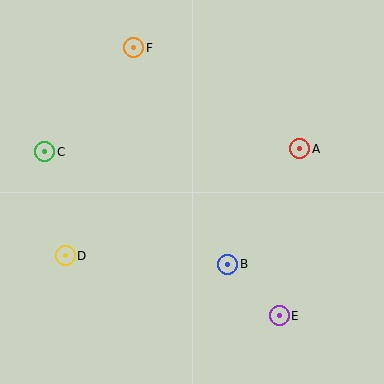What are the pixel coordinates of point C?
Point C is at (45, 152).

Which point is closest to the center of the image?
Point B at (228, 264) is closest to the center.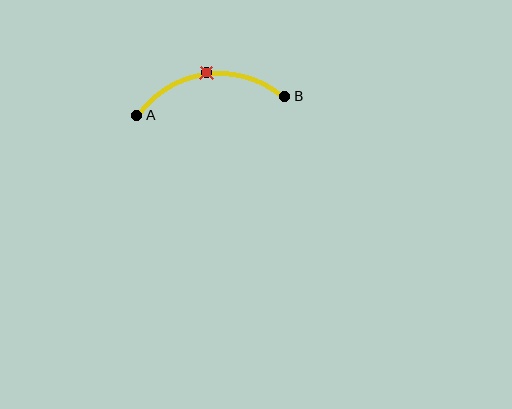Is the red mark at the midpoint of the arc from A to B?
Yes. The red mark lies on the arc at equal arc-length from both A and B — it is the arc midpoint.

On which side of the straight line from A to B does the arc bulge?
The arc bulges above the straight line connecting A and B.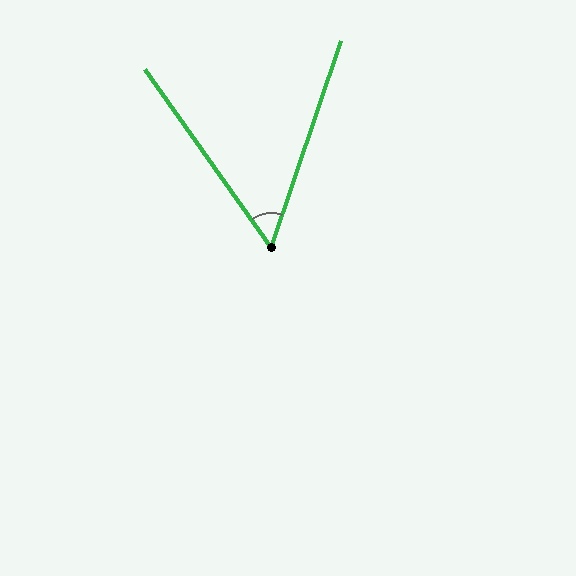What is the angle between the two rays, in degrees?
Approximately 54 degrees.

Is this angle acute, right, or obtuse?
It is acute.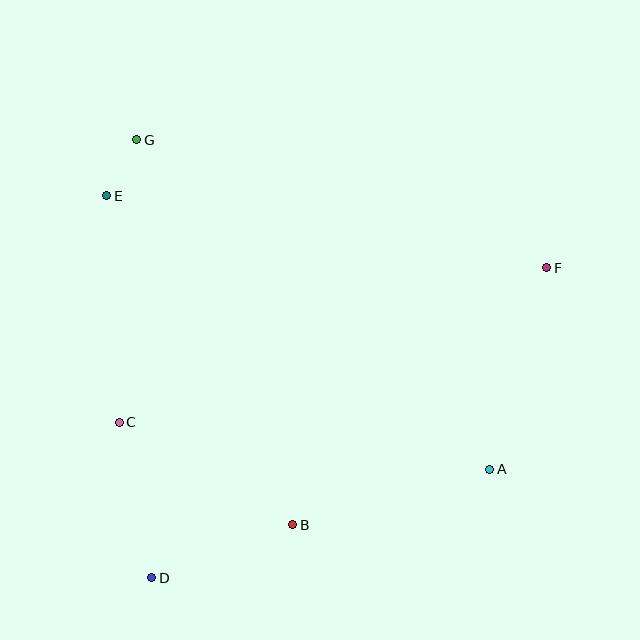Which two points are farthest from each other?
Points D and F are farthest from each other.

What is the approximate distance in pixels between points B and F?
The distance between B and F is approximately 361 pixels.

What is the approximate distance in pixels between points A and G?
The distance between A and G is approximately 483 pixels.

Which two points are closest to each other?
Points E and G are closest to each other.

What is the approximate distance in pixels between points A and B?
The distance between A and B is approximately 205 pixels.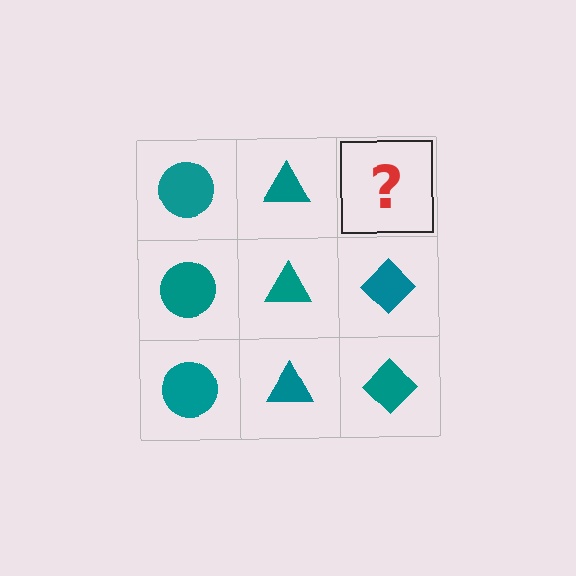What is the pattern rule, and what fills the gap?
The rule is that each column has a consistent shape. The gap should be filled with a teal diamond.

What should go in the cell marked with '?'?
The missing cell should contain a teal diamond.